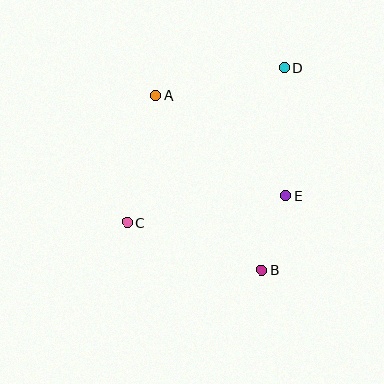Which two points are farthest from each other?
Points C and D are farthest from each other.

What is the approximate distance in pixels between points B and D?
The distance between B and D is approximately 203 pixels.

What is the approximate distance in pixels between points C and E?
The distance between C and E is approximately 160 pixels.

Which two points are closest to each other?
Points B and E are closest to each other.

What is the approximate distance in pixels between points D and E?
The distance between D and E is approximately 128 pixels.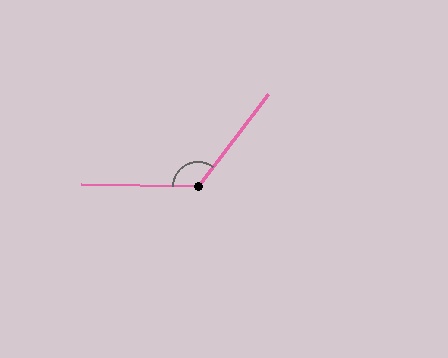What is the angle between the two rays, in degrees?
Approximately 126 degrees.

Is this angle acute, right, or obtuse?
It is obtuse.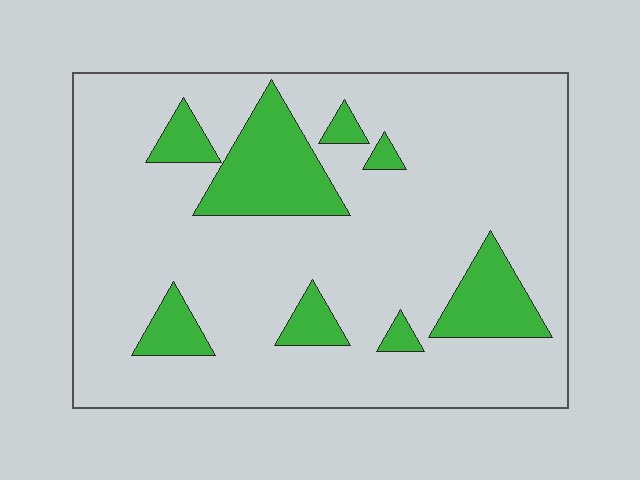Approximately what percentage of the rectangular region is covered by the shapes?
Approximately 20%.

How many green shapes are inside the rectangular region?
8.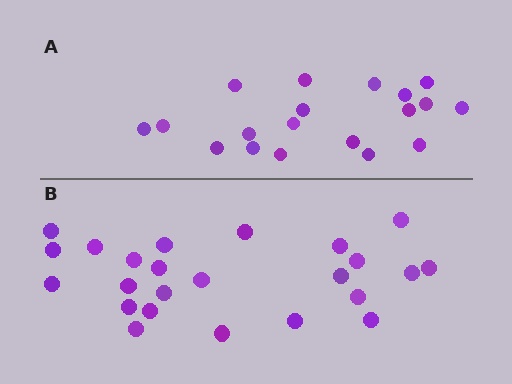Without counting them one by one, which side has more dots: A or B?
Region B (the bottom region) has more dots.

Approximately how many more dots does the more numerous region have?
Region B has about 5 more dots than region A.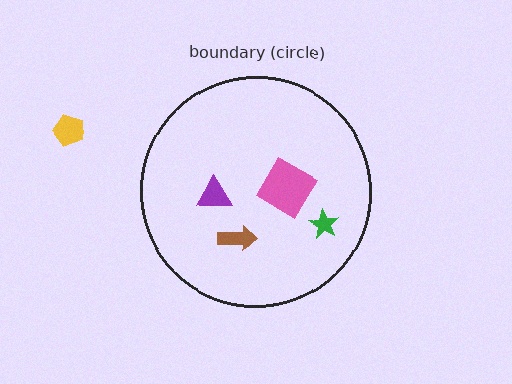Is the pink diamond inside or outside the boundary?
Inside.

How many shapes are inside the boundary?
4 inside, 1 outside.